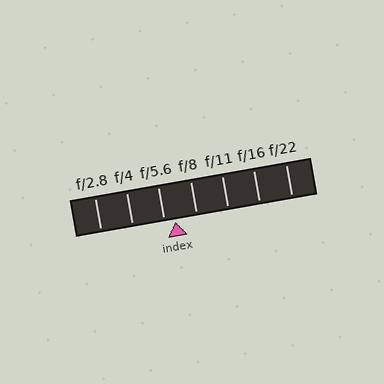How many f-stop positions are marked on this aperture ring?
There are 7 f-stop positions marked.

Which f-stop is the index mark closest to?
The index mark is closest to f/5.6.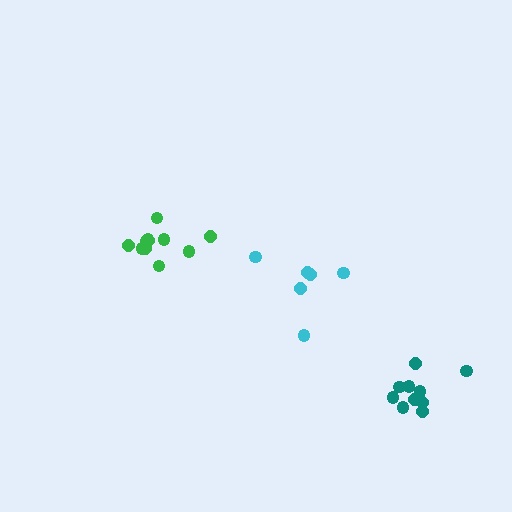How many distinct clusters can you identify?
There are 3 distinct clusters.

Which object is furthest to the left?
The green cluster is leftmost.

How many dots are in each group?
Group 1: 11 dots, Group 2: 10 dots, Group 3: 6 dots (27 total).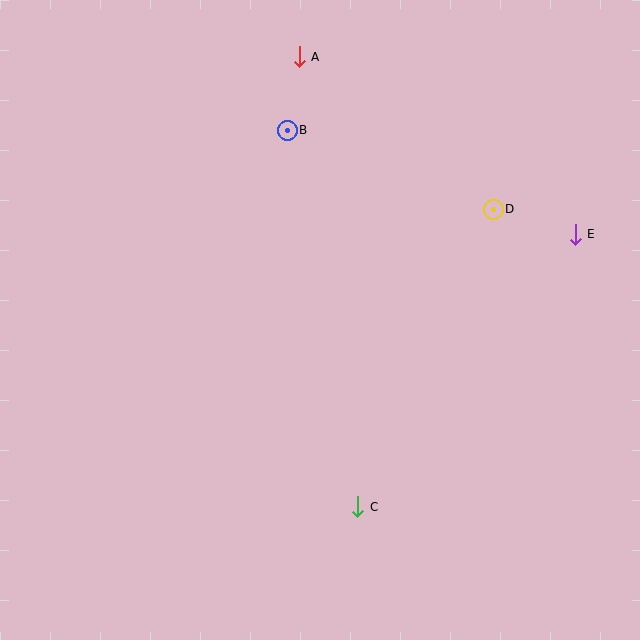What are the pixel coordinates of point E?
Point E is at (575, 234).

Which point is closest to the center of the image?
Point C at (358, 507) is closest to the center.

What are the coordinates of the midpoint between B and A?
The midpoint between B and A is at (293, 93).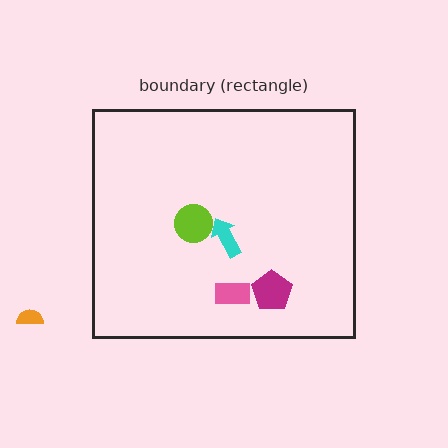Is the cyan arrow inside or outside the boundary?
Inside.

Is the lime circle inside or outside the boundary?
Inside.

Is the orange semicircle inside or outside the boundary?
Outside.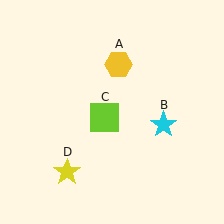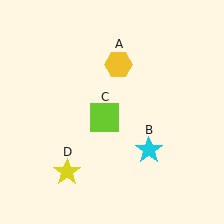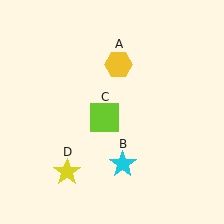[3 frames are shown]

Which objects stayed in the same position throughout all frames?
Yellow hexagon (object A) and lime square (object C) and yellow star (object D) remained stationary.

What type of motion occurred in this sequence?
The cyan star (object B) rotated clockwise around the center of the scene.